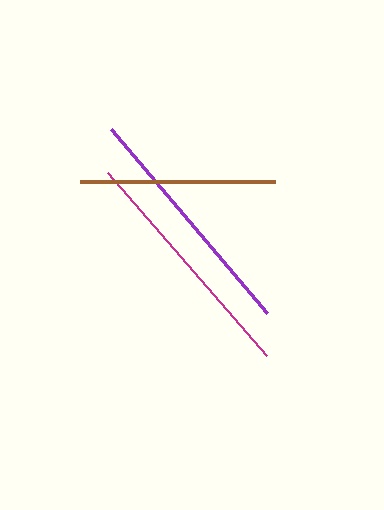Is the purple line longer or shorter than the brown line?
The purple line is longer than the brown line.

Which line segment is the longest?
The magenta line is the longest at approximately 243 pixels.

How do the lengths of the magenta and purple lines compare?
The magenta and purple lines are approximately the same length.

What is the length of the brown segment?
The brown segment is approximately 195 pixels long.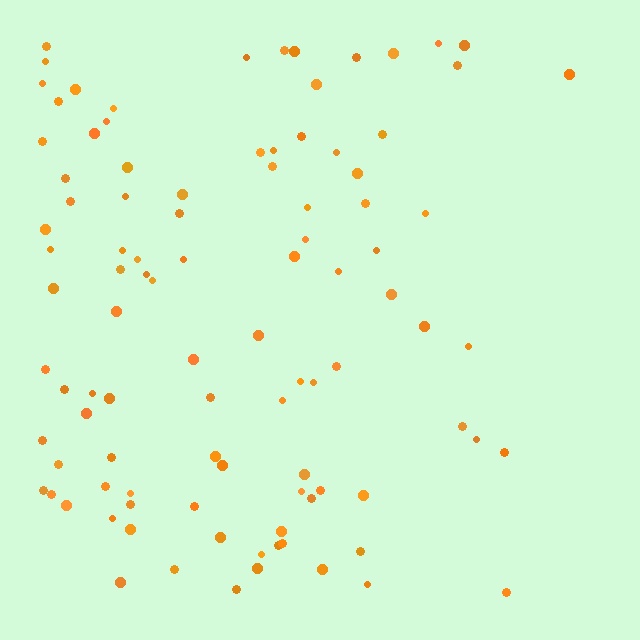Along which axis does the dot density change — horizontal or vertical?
Horizontal.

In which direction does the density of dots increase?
From right to left, with the left side densest.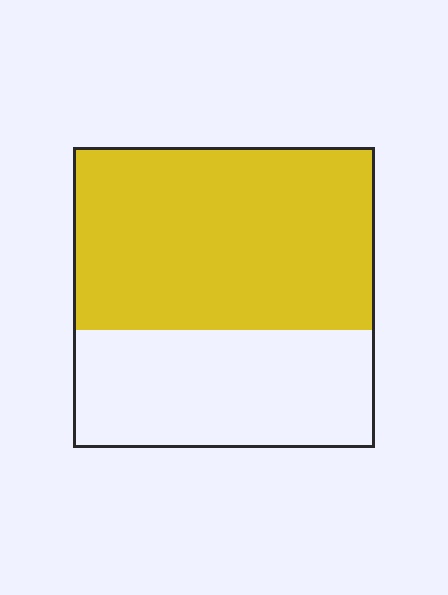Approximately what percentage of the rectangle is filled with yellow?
Approximately 60%.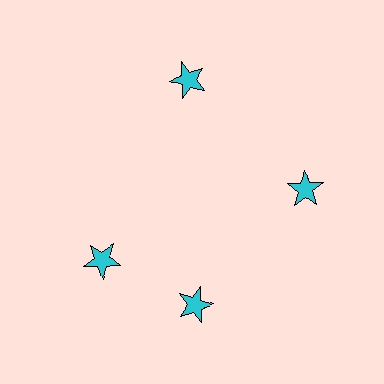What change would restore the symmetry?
The symmetry would be restored by rotating it back into even spacing with its neighbors so that all 4 stars sit at equal angles and equal distance from the center.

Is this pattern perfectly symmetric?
No. The 4 cyan stars are arranged in a ring, but one element near the 9 o'clock position is rotated out of alignment along the ring, breaking the 4-fold rotational symmetry.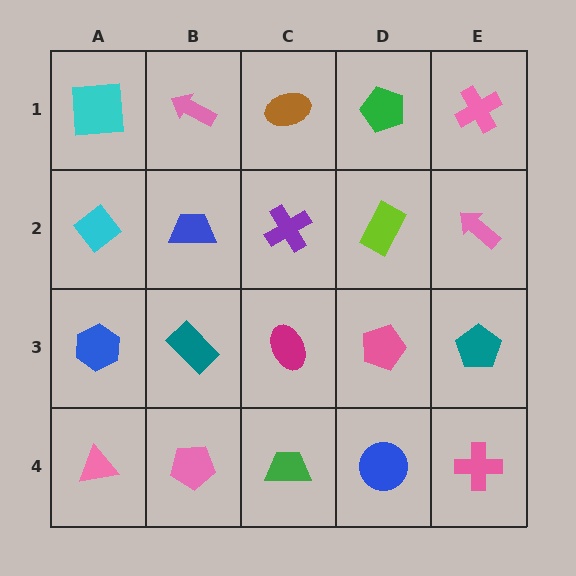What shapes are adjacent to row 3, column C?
A purple cross (row 2, column C), a green trapezoid (row 4, column C), a teal rectangle (row 3, column B), a pink pentagon (row 3, column D).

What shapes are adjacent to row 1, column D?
A lime rectangle (row 2, column D), a brown ellipse (row 1, column C), a pink cross (row 1, column E).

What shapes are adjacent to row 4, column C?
A magenta ellipse (row 3, column C), a pink pentagon (row 4, column B), a blue circle (row 4, column D).